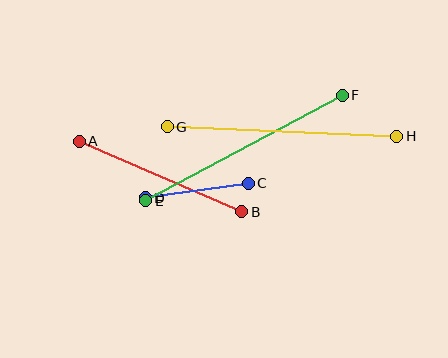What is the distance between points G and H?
The distance is approximately 230 pixels.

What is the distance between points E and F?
The distance is approximately 223 pixels.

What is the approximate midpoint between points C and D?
The midpoint is at approximately (197, 191) pixels.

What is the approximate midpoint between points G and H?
The midpoint is at approximately (282, 132) pixels.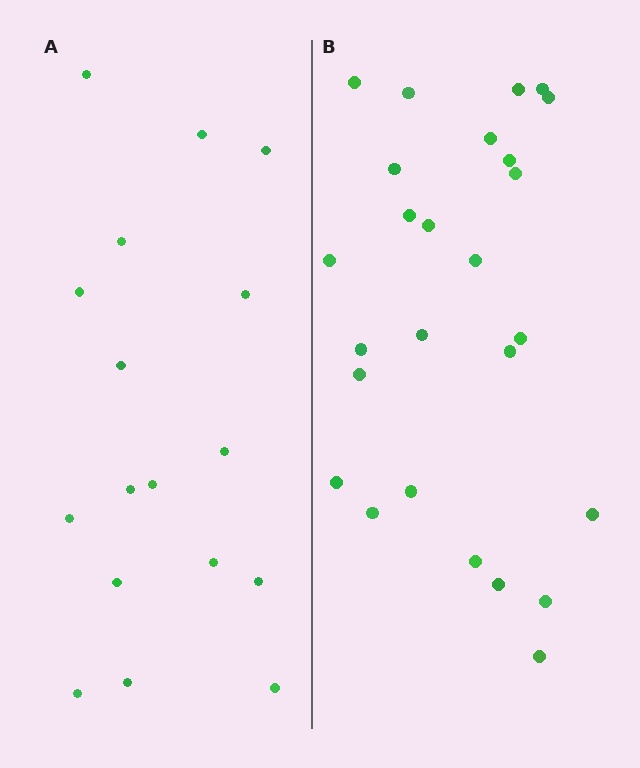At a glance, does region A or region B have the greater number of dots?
Region B (the right region) has more dots.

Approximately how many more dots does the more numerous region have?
Region B has roughly 8 or so more dots than region A.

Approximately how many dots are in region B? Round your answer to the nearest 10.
About 30 dots. (The exact count is 26, which rounds to 30.)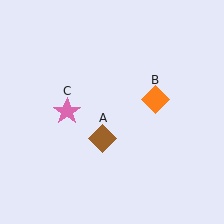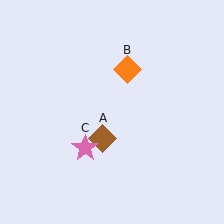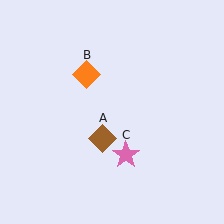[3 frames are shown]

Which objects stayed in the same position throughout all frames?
Brown diamond (object A) remained stationary.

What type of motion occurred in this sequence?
The orange diamond (object B), pink star (object C) rotated counterclockwise around the center of the scene.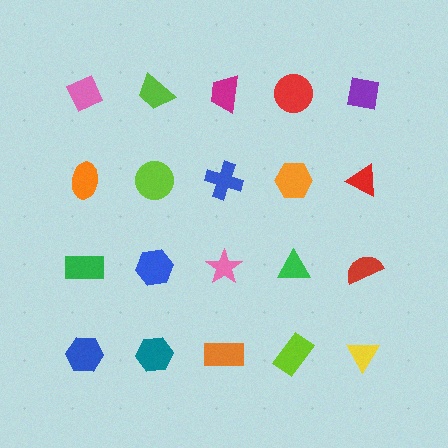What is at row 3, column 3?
A pink star.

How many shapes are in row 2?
5 shapes.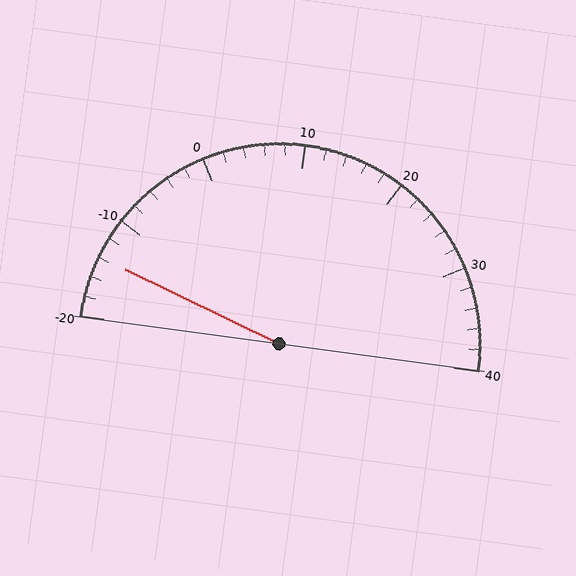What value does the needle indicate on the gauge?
The needle indicates approximately -14.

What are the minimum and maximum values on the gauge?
The gauge ranges from -20 to 40.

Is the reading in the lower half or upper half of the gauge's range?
The reading is in the lower half of the range (-20 to 40).